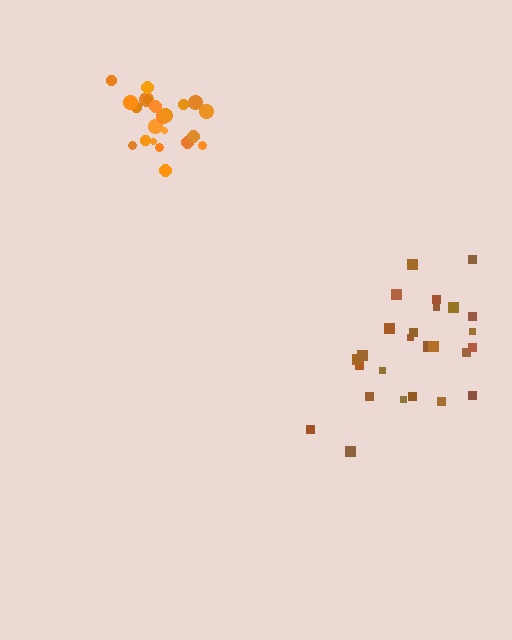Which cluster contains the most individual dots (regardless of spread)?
Brown (26).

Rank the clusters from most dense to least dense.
orange, brown.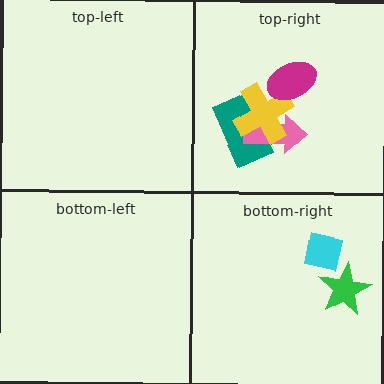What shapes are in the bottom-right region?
The green star, the cyan square.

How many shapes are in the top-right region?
4.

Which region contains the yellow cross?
The top-right region.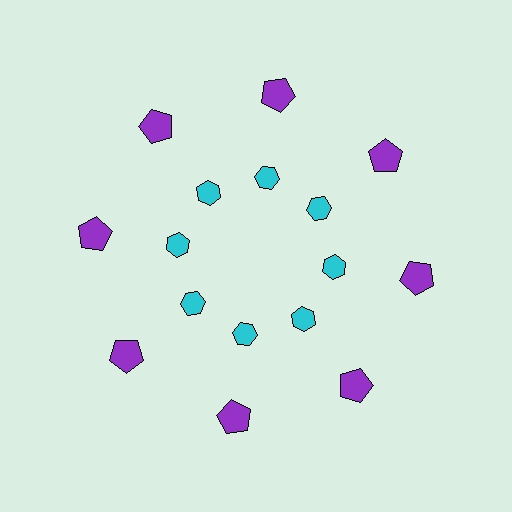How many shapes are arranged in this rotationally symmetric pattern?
There are 16 shapes, arranged in 8 groups of 2.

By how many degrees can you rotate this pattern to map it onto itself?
The pattern maps onto itself every 45 degrees of rotation.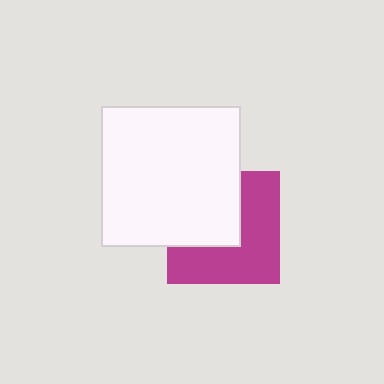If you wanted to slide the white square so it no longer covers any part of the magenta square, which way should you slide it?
Slide it toward the upper-left — that is the most direct way to separate the two shapes.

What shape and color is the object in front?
The object in front is a white square.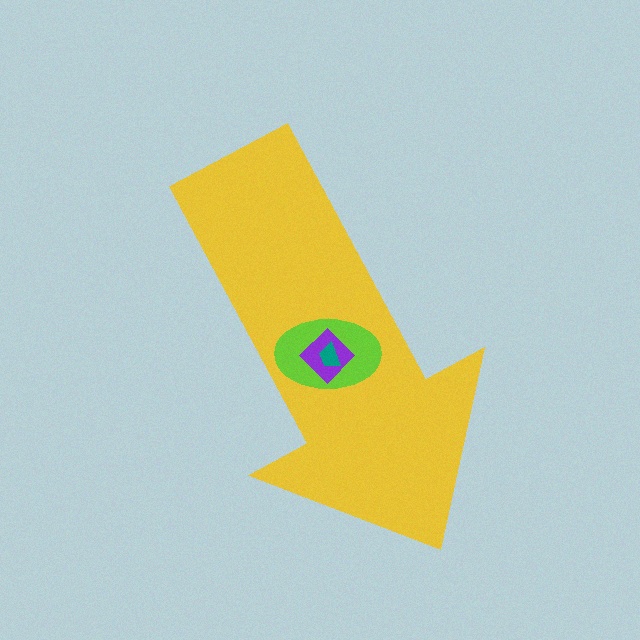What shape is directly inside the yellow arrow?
The lime ellipse.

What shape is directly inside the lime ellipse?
The purple diamond.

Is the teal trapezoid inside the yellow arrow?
Yes.